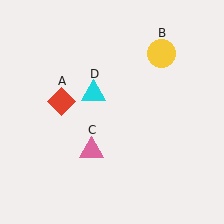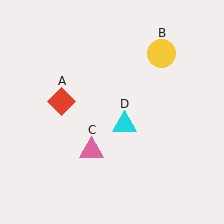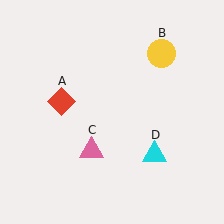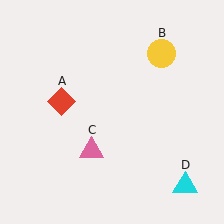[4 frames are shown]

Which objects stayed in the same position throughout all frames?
Red diamond (object A) and yellow circle (object B) and pink triangle (object C) remained stationary.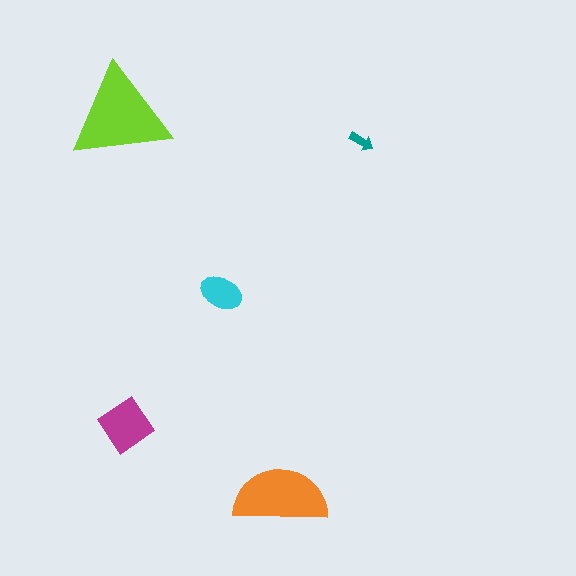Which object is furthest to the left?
The lime triangle is leftmost.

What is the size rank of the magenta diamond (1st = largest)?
3rd.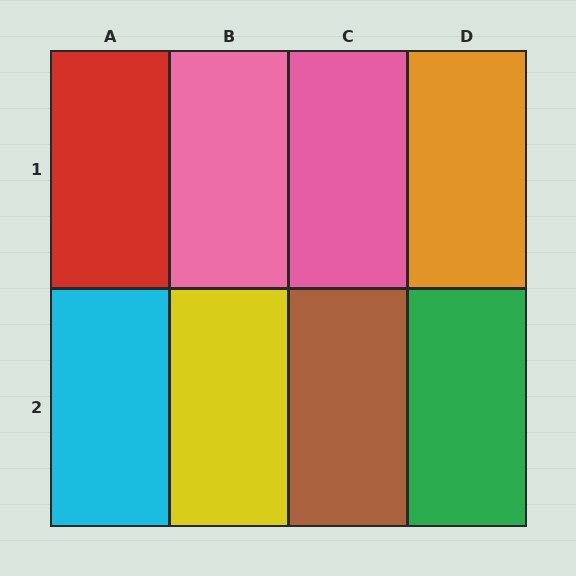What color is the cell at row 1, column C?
Pink.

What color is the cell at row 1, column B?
Pink.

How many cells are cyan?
1 cell is cyan.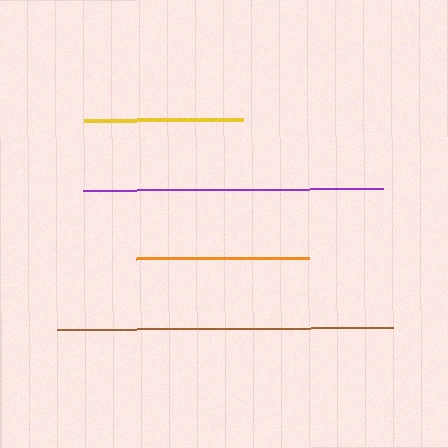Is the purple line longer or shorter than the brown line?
The brown line is longer than the purple line.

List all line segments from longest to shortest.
From longest to shortest: brown, purple, orange, yellow.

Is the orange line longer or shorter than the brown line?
The brown line is longer than the orange line.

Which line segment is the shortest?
The yellow line is the shortest at approximately 159 pixels.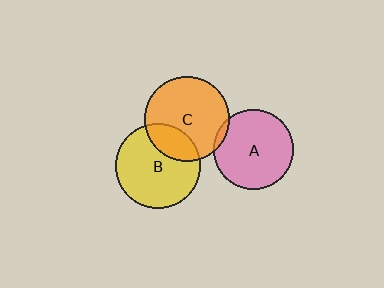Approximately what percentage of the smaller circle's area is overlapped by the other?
Approximately 5%.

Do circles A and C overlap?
Yes.